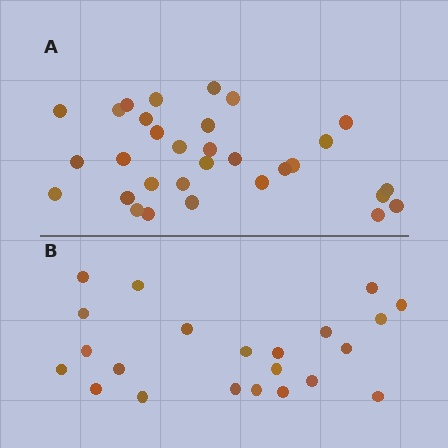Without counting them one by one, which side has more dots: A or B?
Region A (the top region) has more dots.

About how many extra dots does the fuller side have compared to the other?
Region A has roughly 8 or so more dots than region B.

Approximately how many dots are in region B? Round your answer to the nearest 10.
About 20 dots. (The exact count is 22, which rounds to 20.)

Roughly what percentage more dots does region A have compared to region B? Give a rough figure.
About 40% more.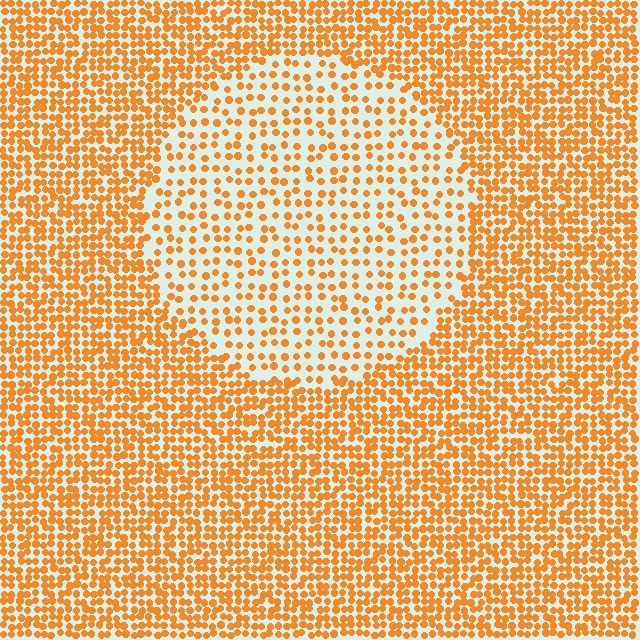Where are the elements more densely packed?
The elements are more densely packed outside the circle boundary.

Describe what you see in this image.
The image contains small orange elements arranged at two different densities. A circle-shaped region is visible where the elements are less densely packed than the surrounding area.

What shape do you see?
I see a circle.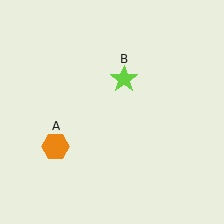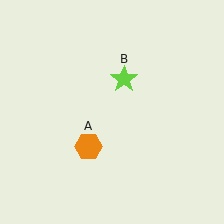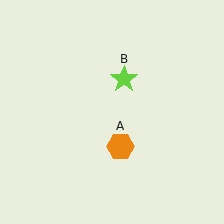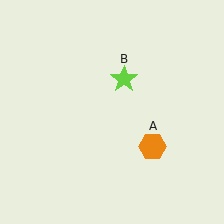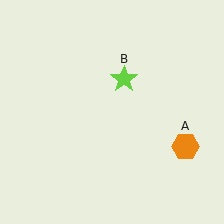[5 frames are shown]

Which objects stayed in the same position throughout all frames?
Lime star (object B) remained stationary.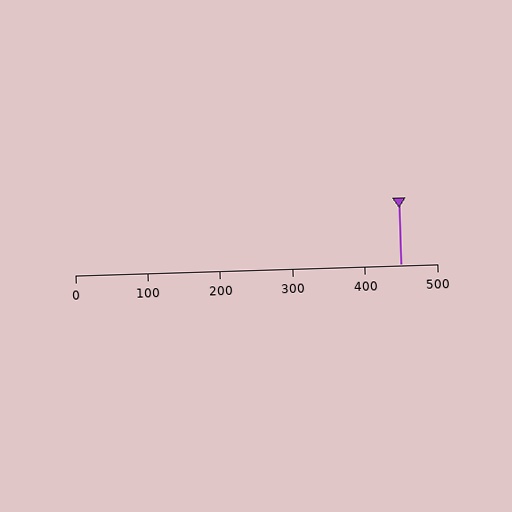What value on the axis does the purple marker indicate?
The marker indicates approximately 450.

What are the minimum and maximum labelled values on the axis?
The axis runs from 0 to 500.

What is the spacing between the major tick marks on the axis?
The major ticks are spaced 100 apart.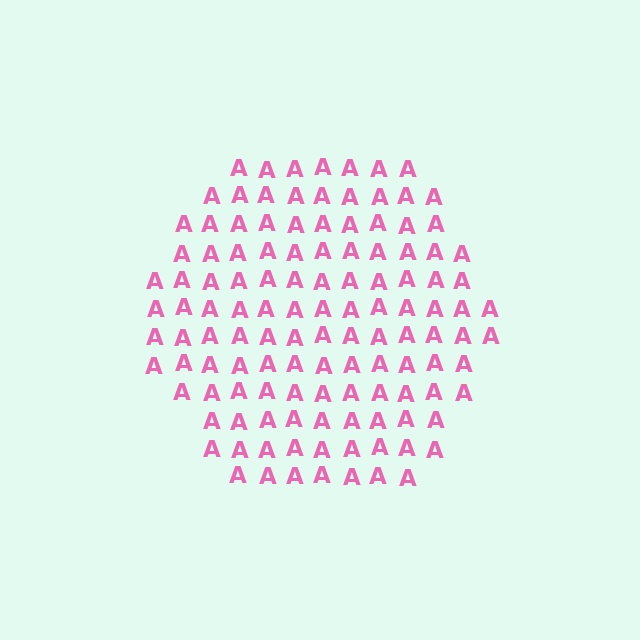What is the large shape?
The large shape is a hexagon.